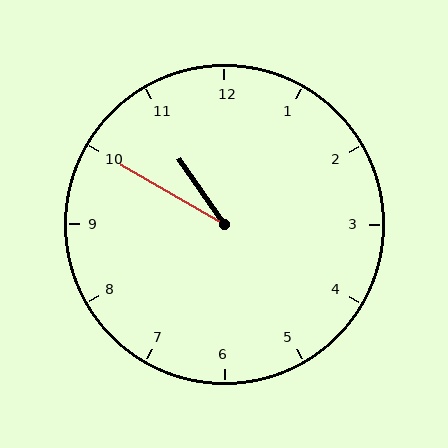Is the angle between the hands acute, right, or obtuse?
It is acute.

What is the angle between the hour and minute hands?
Approximately 25 degrees.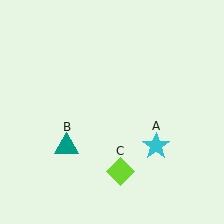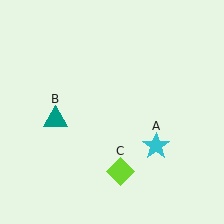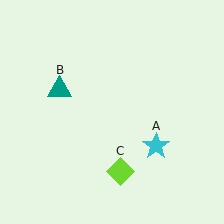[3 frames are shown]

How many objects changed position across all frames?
1 object changed position: teal triangle (object B).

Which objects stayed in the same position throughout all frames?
Cyan star (object A) and lime diamond (object C) remained stationary.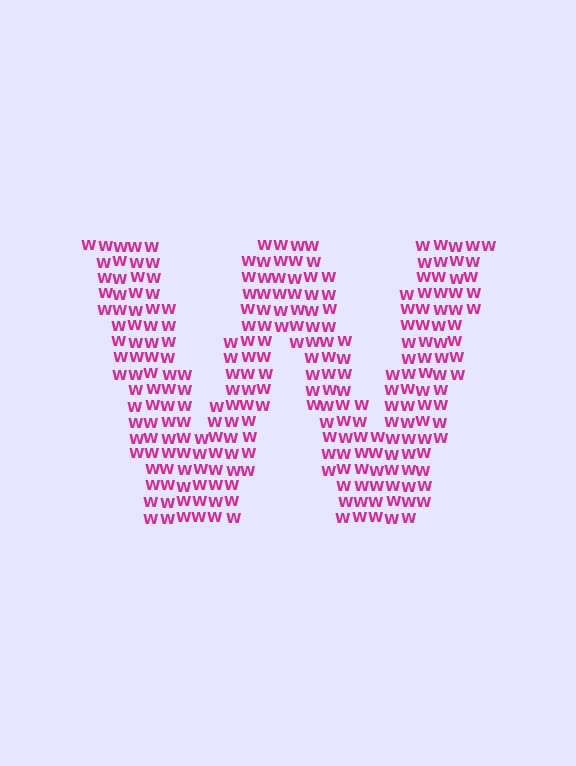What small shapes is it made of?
It is made of small letter W's.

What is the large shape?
The large shape is the letter W.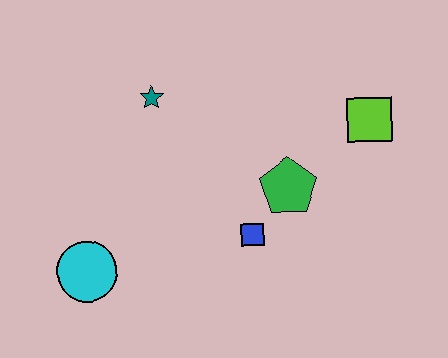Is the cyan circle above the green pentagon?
No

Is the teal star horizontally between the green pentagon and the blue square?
No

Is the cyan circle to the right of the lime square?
No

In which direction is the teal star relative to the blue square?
The teal star is above the blue square.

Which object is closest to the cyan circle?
The blue square is closest to the cyan circle.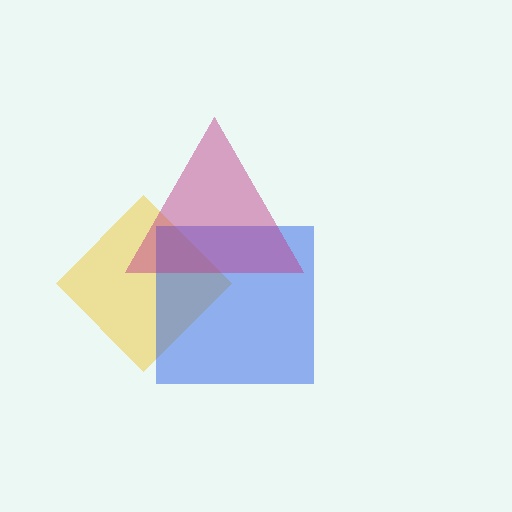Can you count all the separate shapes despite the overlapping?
Yes, there are 3 separate shapes.